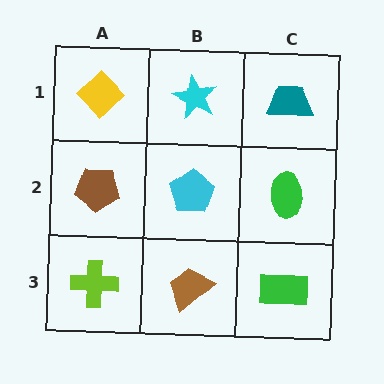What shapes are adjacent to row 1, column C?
A green ellipse (row 2, column C), a cyan star (row 1, column B).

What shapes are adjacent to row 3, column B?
A cyan pentagon (row 2, column B), a lime cross (row 3, column A), a green rectangle (row 3, column C).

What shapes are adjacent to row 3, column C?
A green ellipse (row 2, column C), a brown trapezoid (row 3, column B).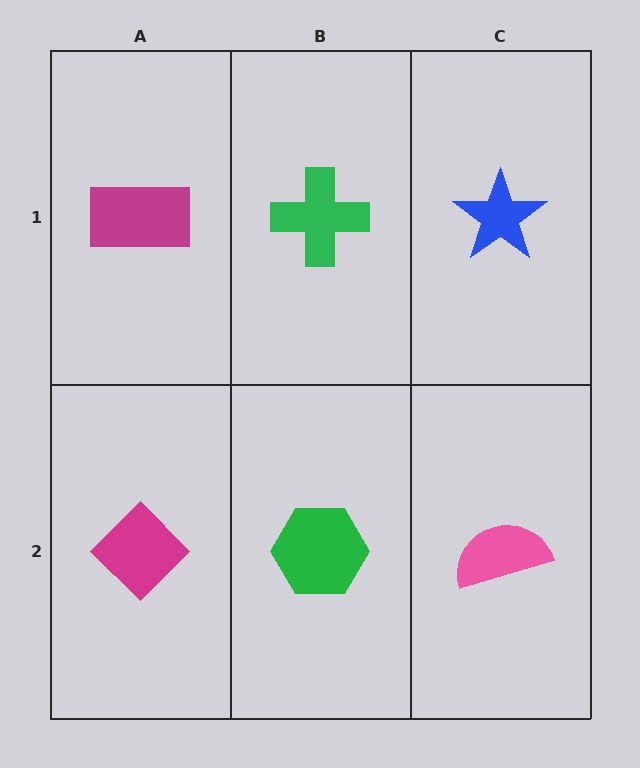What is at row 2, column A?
A magenta diamond.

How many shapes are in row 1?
3 shapes.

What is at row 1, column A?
A magenta rectangle.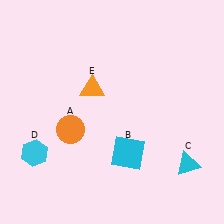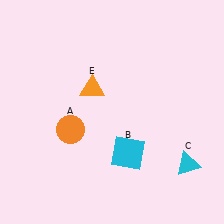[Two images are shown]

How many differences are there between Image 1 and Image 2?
There is 1 difference between the two images.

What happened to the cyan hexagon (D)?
The cyan hexagon (D) was removed in Image 2. It was in the bottom-left area of Image 1.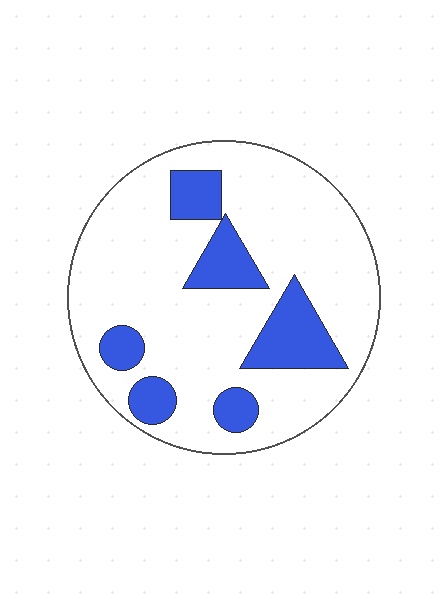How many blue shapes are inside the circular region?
6.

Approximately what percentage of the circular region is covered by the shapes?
Approximately 20%.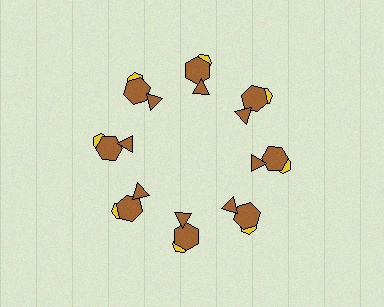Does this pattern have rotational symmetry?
Yes, this pattern has 8-fold rotational symmetry. It looks the same after rotating 45 degrees around the center.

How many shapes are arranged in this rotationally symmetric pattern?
There are 24 shapes, arranged in 8 groups of 3.